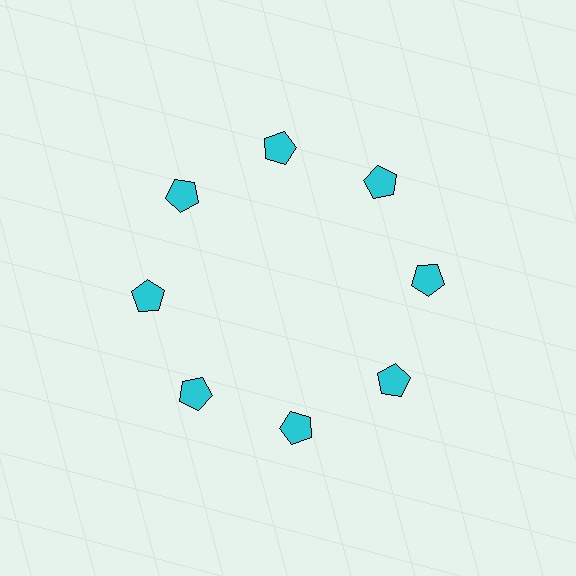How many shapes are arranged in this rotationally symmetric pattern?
There are 8 shapes, arranged in 8 groups of 1.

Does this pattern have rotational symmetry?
Yes, this pattern has 8-fold rotational symmetry. It looks the same after rotating 45 degrees around the center.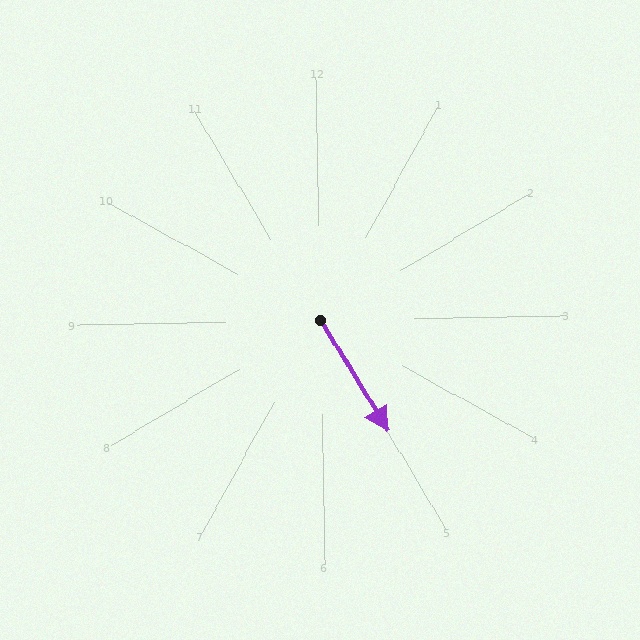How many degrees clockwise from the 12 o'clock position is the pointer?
Approximately 150 degrees.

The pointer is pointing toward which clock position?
Roughly 5 o'clock.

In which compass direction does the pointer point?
Southeast.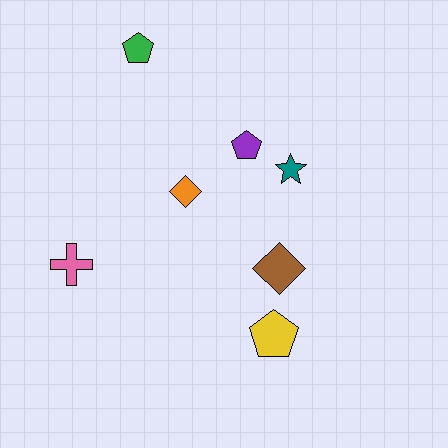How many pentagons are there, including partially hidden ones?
There are 3 pentagons.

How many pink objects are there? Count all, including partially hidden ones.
There is 1 pink object.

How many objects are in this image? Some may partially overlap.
There are 7 objects.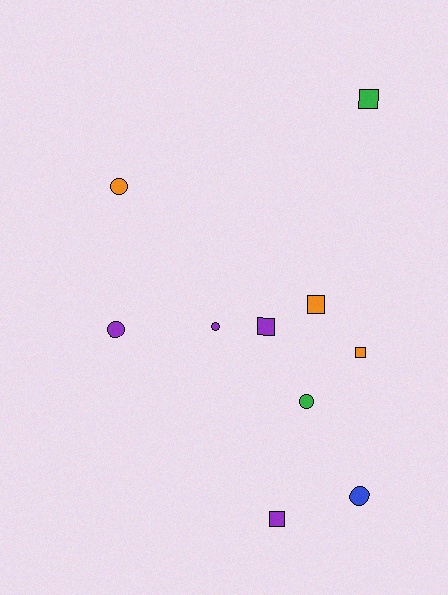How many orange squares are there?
There are 2 orange squares.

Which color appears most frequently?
Purple, with 4 objects.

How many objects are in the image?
There are 10 objects.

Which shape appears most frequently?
Circle, with 5 objects.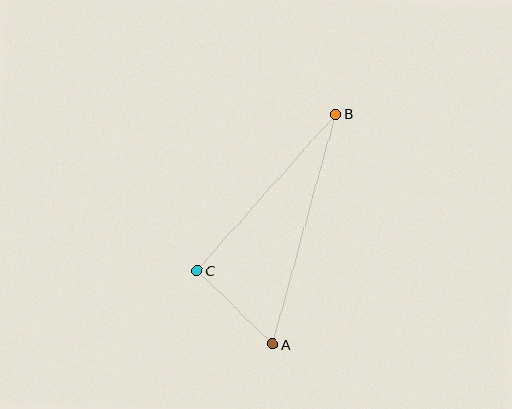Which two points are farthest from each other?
Points A and B are farthest from each other.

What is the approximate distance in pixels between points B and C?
The distance between B and C is approximately 209 pixels.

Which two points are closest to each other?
Points A and C are closest to each other.